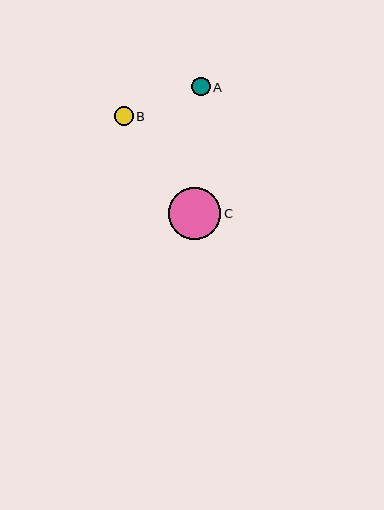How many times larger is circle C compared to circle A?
Circle C is approximately 2.8 times the size of circle A.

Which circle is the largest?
Circle C is the largest with a size of approximately 52 pixels.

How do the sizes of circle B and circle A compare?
Circle B and circle A are approximately the same size.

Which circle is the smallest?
Circle A is the smallest with a size of approximately 18 pixels.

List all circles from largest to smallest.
From largest to smallest: C, B, A.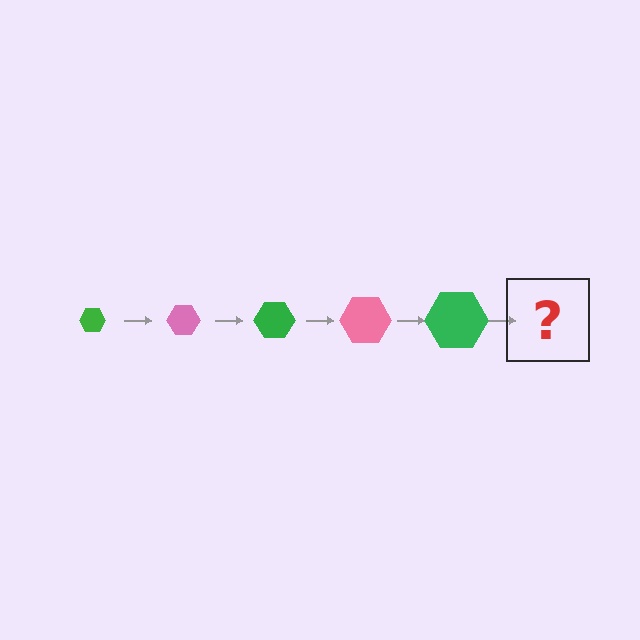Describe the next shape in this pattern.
It should be a pink hexagon, larger than the previous one.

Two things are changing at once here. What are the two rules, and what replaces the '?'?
The two rules are that the hexagon grows larger each step and the color cycles through green and pink. The '?' should be a pink hexagon, larger than the previous one.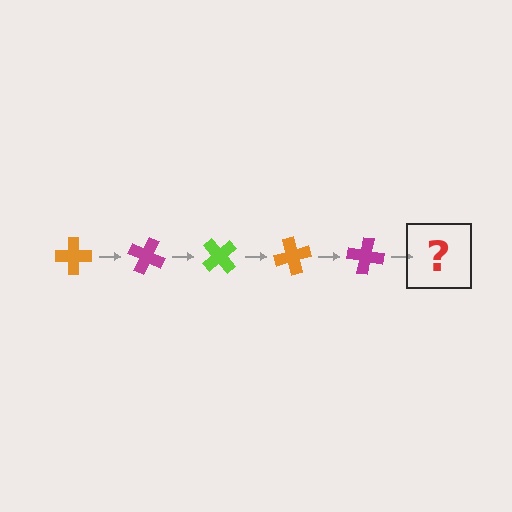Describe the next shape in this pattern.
It should be a lime cross, rotated 125 degrees from the start.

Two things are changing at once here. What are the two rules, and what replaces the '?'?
The two rules are that it rotates 25 degrees each step and the color cycles through orange, magenta, and lime. The '?' should be a lime cross, rotated 125 degrees from the start.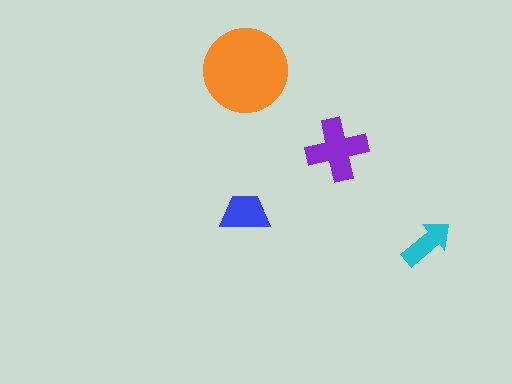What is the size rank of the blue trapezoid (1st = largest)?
3rd.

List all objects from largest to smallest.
The orange circle, the purple cross, the blue trapezoid, the cyan arrow.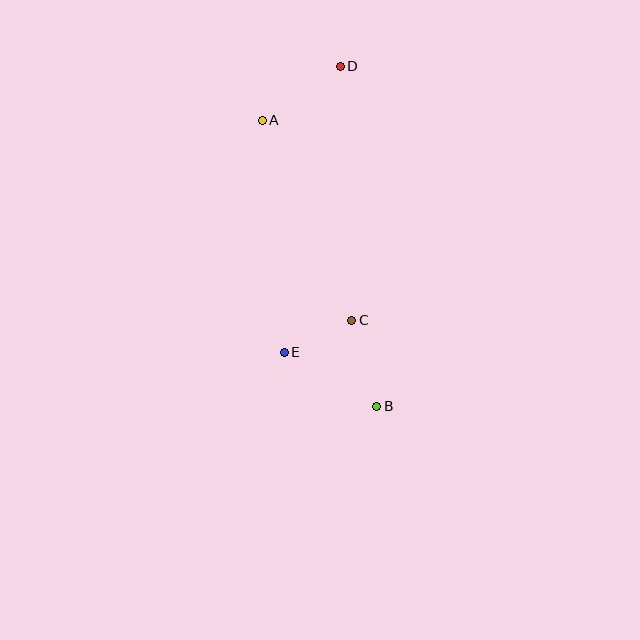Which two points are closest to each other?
Points C and E are closest to each other.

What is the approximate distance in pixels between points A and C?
The distance between A and C is approximately 219 pixels.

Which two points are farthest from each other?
Points B and D are farthest from each other.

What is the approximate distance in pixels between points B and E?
The distance between B and E is approximately 107 pixels.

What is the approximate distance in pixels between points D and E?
The distance between D and E is approximately 291 pixels.